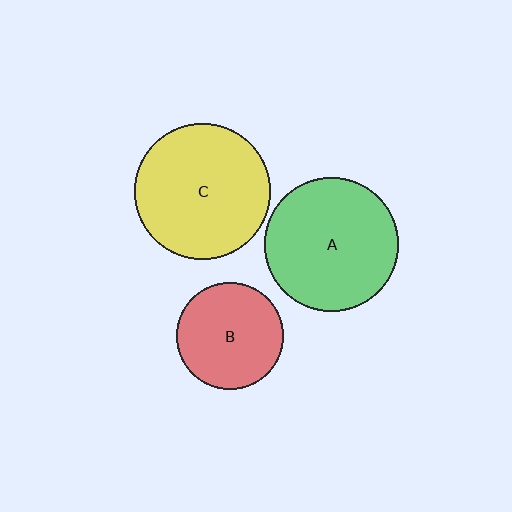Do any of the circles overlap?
No, none of the circles overlap.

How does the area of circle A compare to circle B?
Approximately 1.6 times.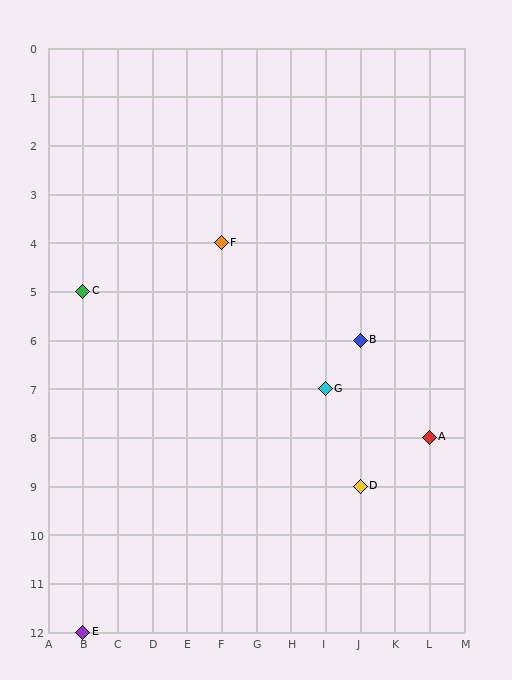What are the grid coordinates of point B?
Point B is at grid coordinates (J, 6).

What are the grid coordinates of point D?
Point D is at grid coordinates (J, 9).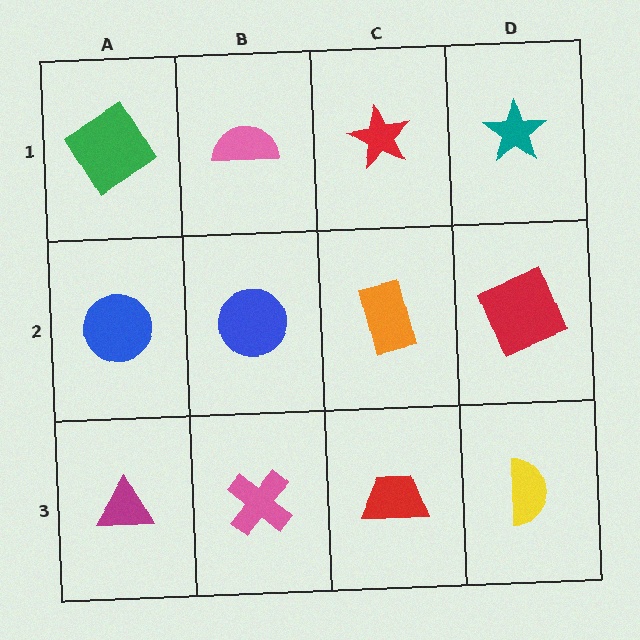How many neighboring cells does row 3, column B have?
3.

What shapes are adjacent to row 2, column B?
A pink semicircle (row 1, column B), a pink cross (row 3, column B), a blue circle (row 2, column A), an orange rectangle (row 2, column C).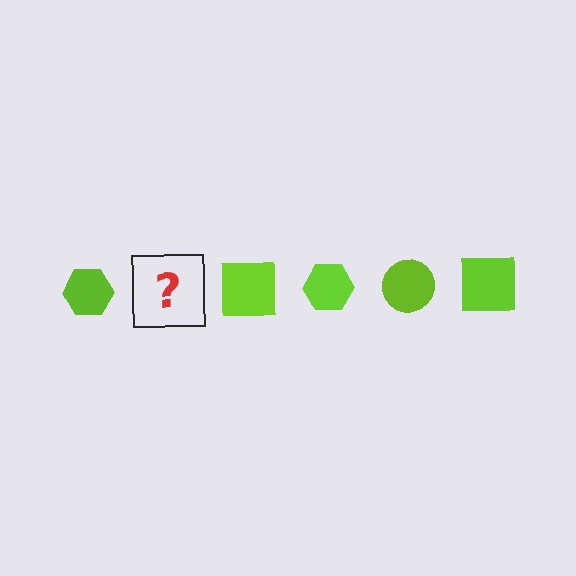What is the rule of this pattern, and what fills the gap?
The rule is that the pattern cycles through hexagon, circle, square shapes in lime. The gap should be filled with a lime circle.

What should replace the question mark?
The question mark should be replaced with a lime circle.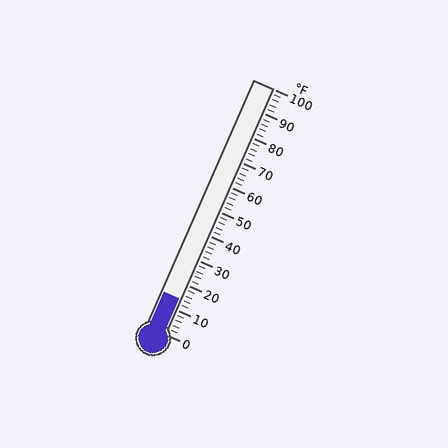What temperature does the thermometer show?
The thermometer shows approximately 14°F.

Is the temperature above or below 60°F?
The temperature is below 60°F.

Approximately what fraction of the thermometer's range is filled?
The thermometer is filled to approximately 15% of its range.